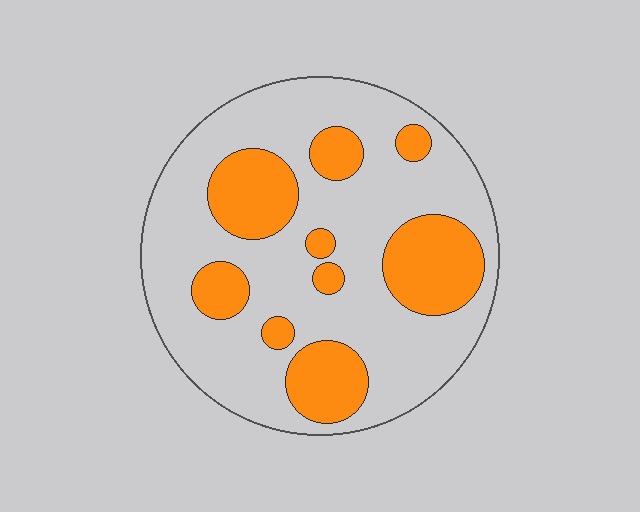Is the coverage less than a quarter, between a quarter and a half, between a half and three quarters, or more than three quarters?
Between a quarter and a half.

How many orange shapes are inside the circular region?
9.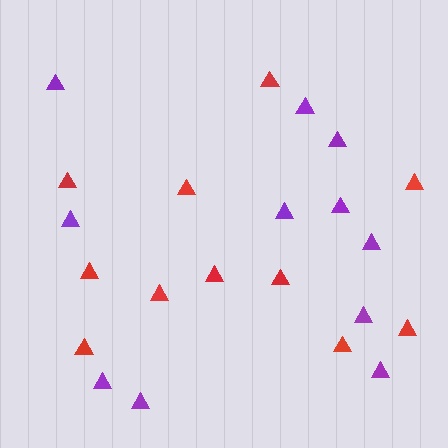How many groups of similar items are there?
There are 2 groups: one group of red triangles (11) and one group of purple triangles (11).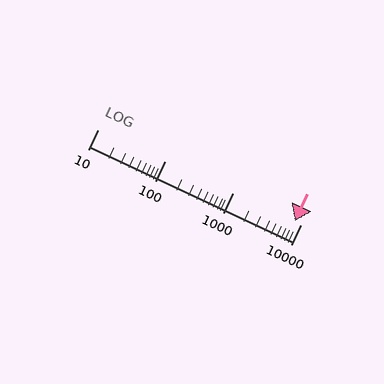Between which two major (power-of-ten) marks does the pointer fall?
The pointer is between 1000 and 10000.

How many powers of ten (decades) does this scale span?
The scale spans 3 decades, from 10 to 10000.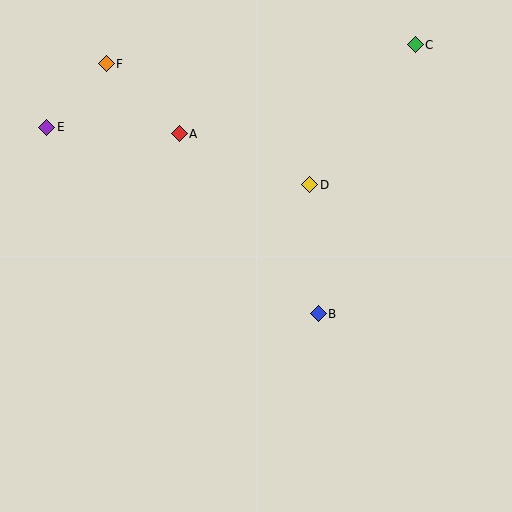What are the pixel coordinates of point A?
Point A is at (179, 134).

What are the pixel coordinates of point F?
Point F is at (106, 64).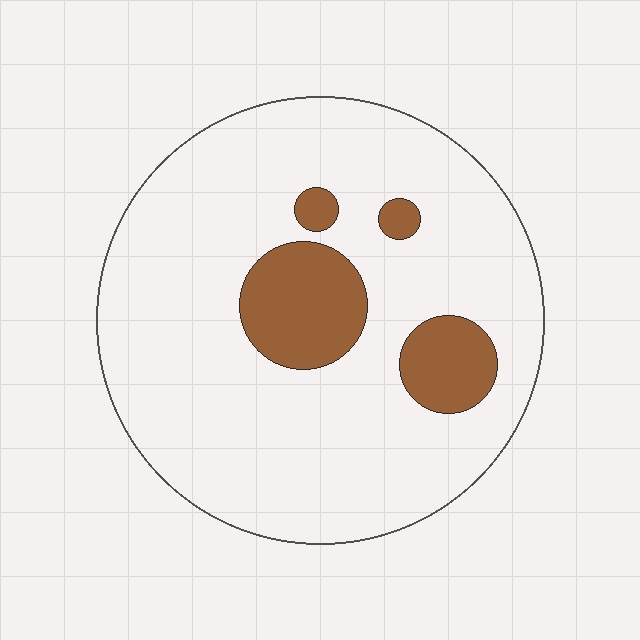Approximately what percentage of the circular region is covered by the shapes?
Approximately 15%.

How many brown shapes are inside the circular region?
4.